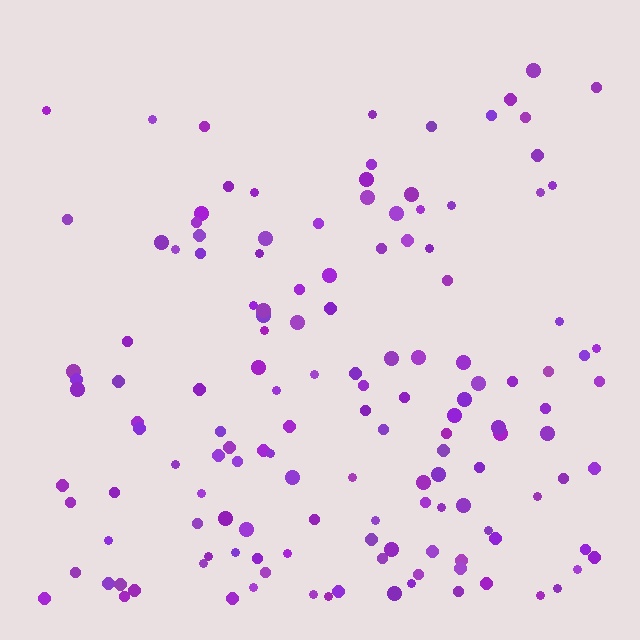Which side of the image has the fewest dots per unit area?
The top.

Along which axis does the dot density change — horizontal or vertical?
Vertical.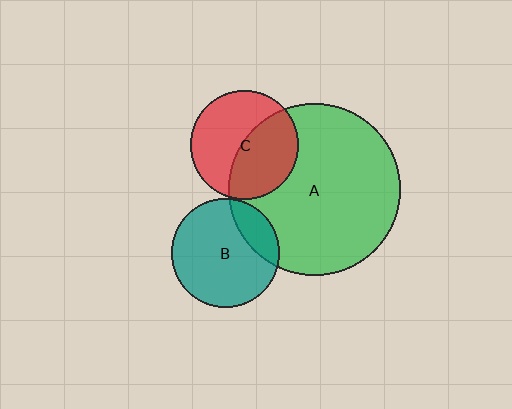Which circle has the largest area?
Circle A (green).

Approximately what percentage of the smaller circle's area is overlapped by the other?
Approximately 45%.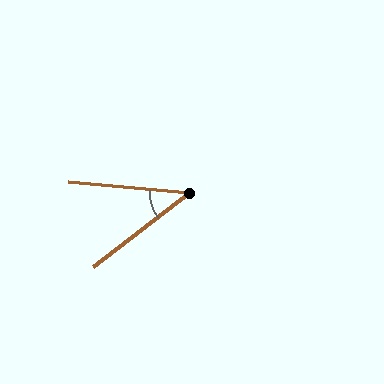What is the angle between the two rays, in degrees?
Approximately 43 degrees.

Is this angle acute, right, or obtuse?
It is acute.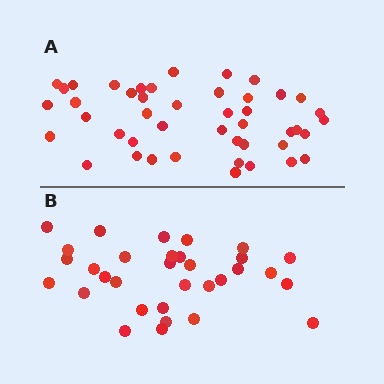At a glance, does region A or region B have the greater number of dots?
Region A (the top region) has more dots.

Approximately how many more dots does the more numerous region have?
Region A has approximately 15 more dots than region B.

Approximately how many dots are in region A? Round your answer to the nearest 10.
About 40 dots. (The exact count is 45, which rounds to 40.)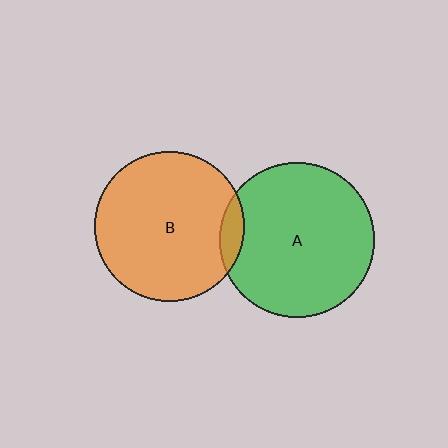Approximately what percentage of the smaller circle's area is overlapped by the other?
Approximately 10%.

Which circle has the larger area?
Circle A (green).